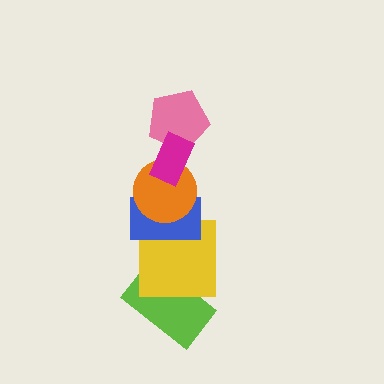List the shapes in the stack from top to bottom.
From top to bottom: the magenta rectangle, the pink pentagon, the orange circle, the blue rectangle, the yellow square, the lime rectangle.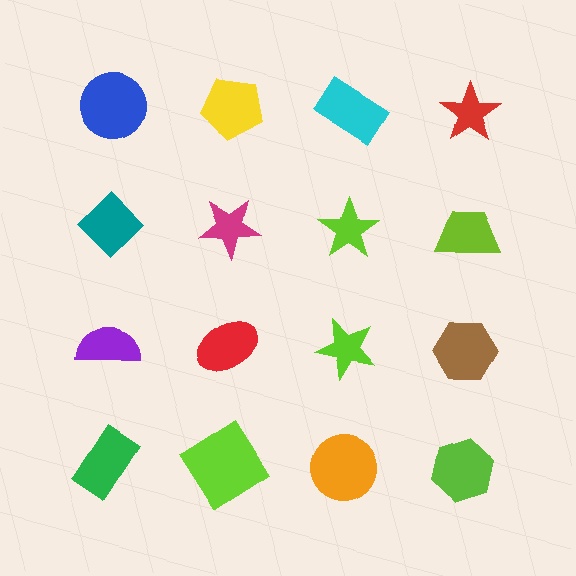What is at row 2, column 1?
A teal diamond.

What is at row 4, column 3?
An orange circle.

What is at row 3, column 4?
A brown hexagon.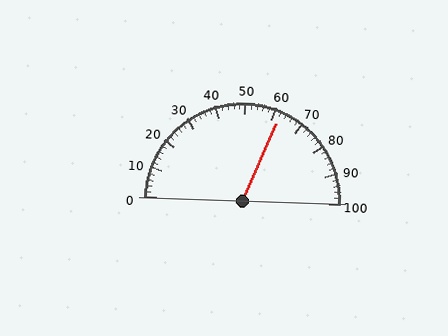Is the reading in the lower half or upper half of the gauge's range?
The reading is in the upper half of the range (0 to 100).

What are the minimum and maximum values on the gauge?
The gauge ranges from 0 to 100.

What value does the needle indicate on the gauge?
The needle indicates approximately 62.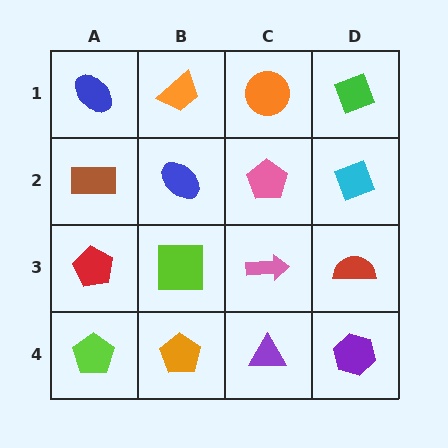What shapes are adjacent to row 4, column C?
A pink arrow (row 3, column C), an orange pentagon (row 4, column B), a purple hexagon (row 4, column D).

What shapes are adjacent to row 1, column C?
A pink pentagon (row 2, column C), an orange trapezoid (row 1, column B), a green diamond (row 1, column D).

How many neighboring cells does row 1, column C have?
3.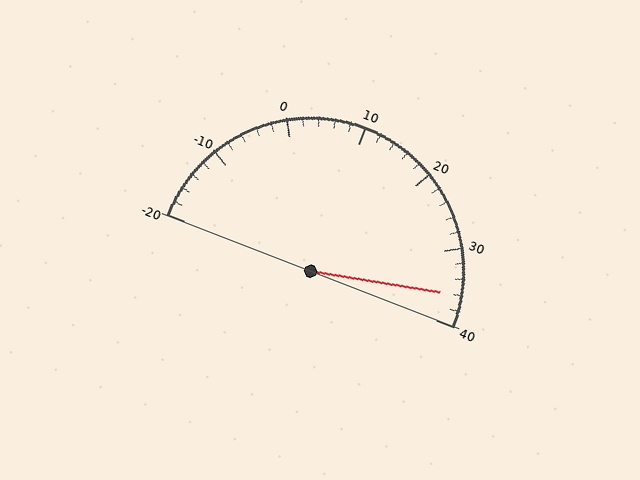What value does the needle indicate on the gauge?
The needle indicates approximately 36.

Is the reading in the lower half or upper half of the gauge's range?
The reading is in the upper half of the range (-20 to 40).